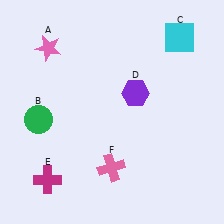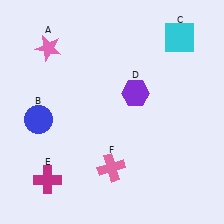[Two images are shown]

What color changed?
The circle (B) changed from green in Image 1 to blue in Image 2.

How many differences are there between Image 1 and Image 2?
There is 1 difference between the two images.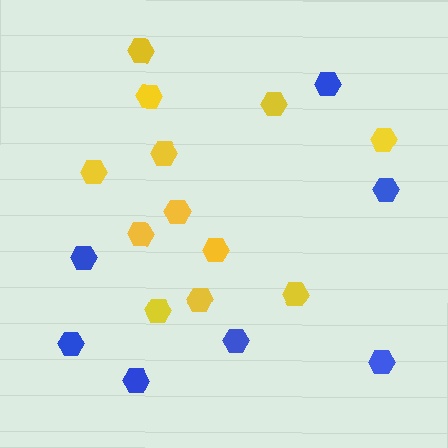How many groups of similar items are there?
There are 2 groups: one group of yellow hexagons (12) and one group of blue hexagons (7).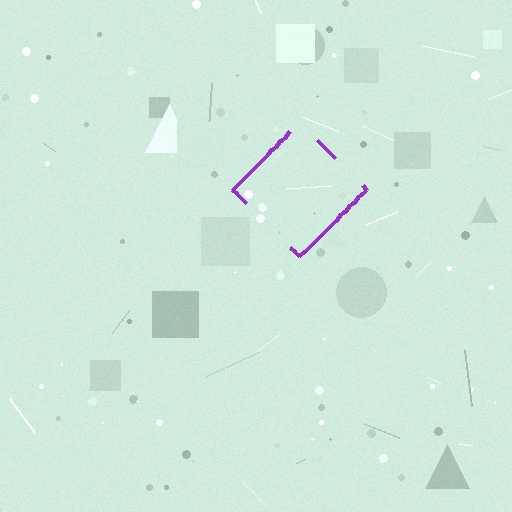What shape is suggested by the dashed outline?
The dashed outline suggests a diamond.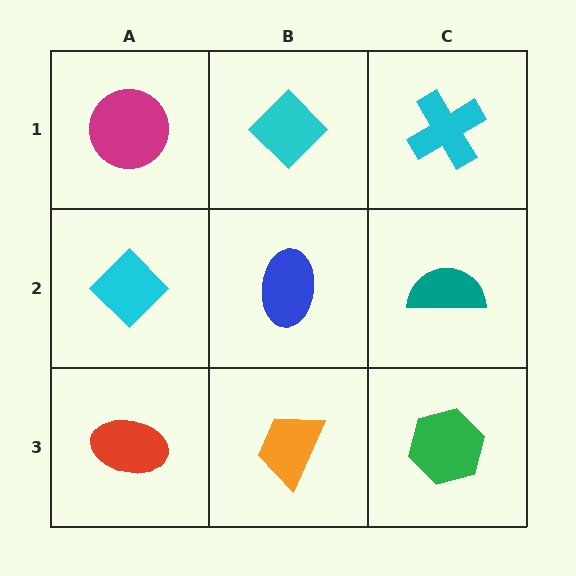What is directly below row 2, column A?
A red ellipse.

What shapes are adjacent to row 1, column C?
A teal semicircle (row 2, column C), a cyan diamond (row 1, column B).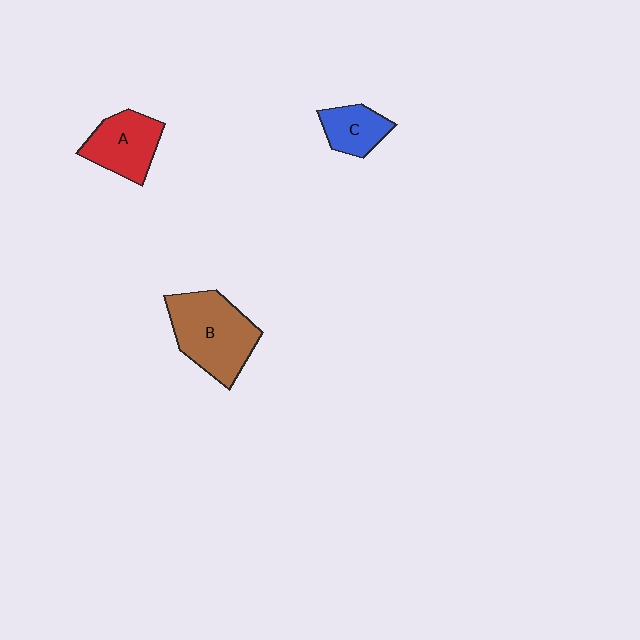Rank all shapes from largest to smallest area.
From largest to smallest: B (brown), A (red), C (blue).